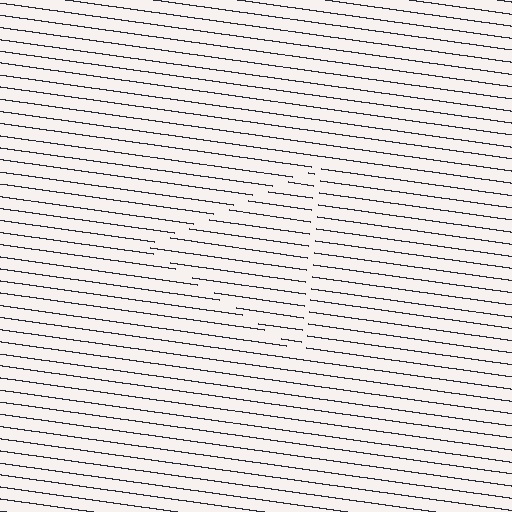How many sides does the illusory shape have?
3 sides — the line-ends trace a triangle.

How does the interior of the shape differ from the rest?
The interior of the shape contains the same grating, shifted by half a period — the contour is defined by the phase discontinuity where line-ends from the inner and outer gratings abut.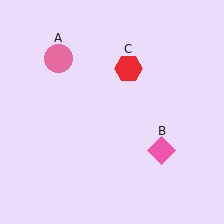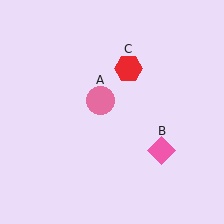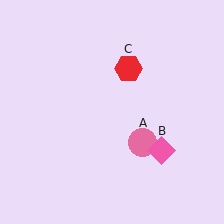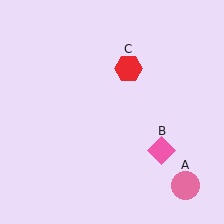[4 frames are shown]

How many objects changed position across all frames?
1 object changed position: pink circle (object A).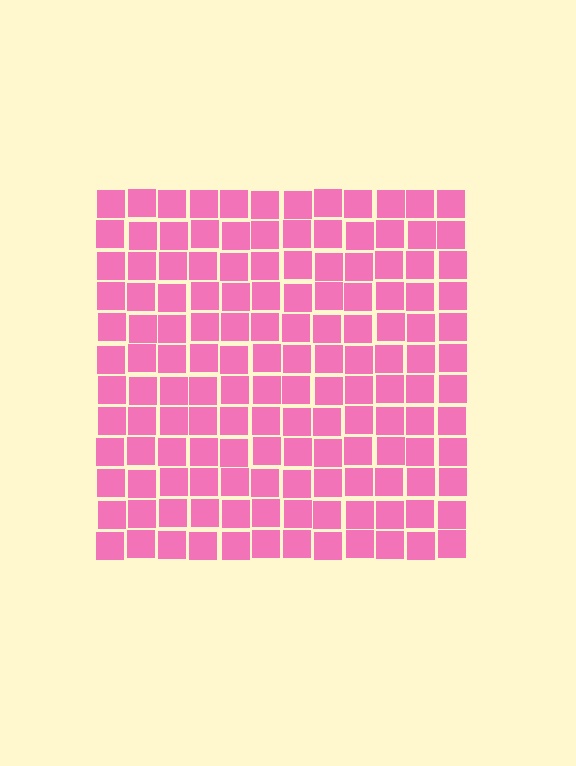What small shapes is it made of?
It is made of small squares.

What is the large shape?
The large shape is a square.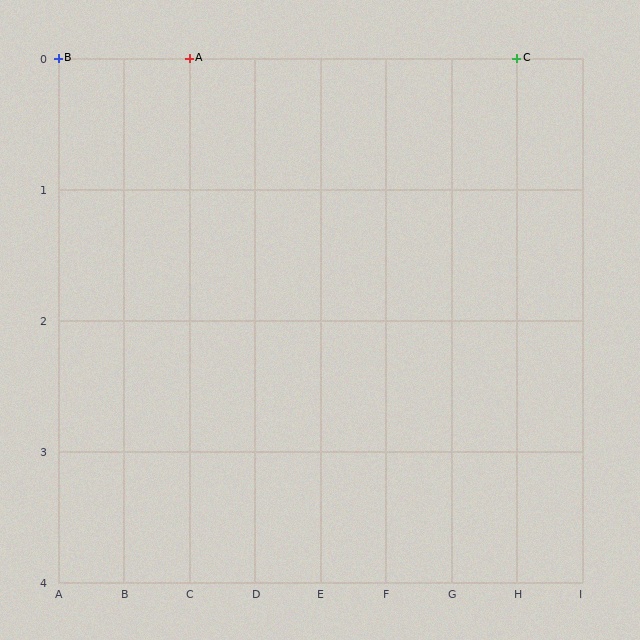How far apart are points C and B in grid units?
Points C and B are 7 columns apart.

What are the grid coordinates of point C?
Point C is at grid coordinates (H, 0).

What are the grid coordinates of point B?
Point B is at grid coordinates (A, 0).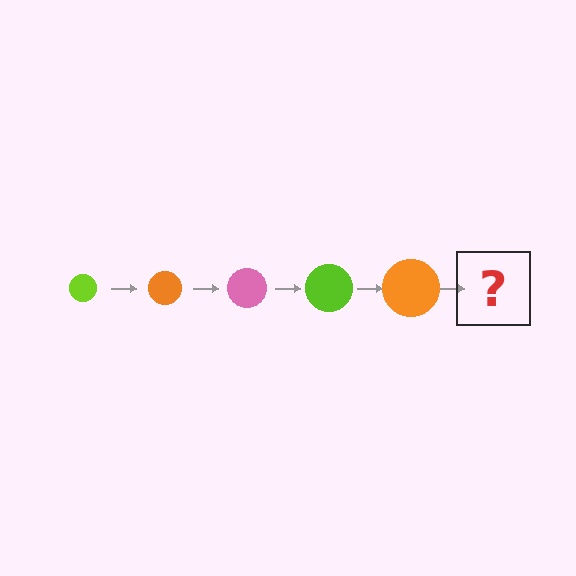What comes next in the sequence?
The next element should be a pink circle, larger than the previous one.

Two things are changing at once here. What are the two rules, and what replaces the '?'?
The two rules are that the circle grows larger each step and the color cycles through lime, orange, and pink. The '?' should be a pink circle, larger than the previous one.